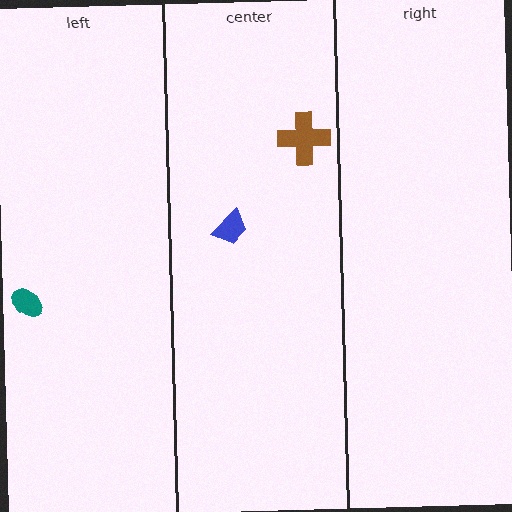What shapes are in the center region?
The brown cross, the blue trapezoid.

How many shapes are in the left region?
1.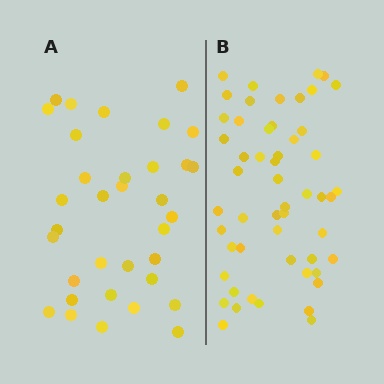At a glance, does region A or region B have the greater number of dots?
Region B (the right region) has more dots.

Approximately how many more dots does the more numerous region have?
Region B has approximately 20 more dots than region A.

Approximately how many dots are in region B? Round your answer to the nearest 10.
About 50 dots. (The exact count is 53, which rounds to 50.)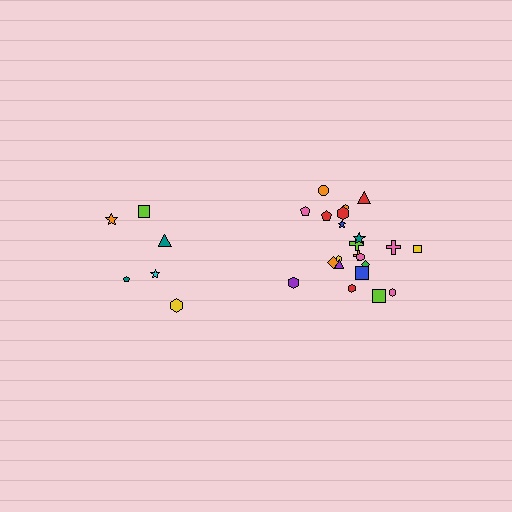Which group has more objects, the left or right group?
The right group.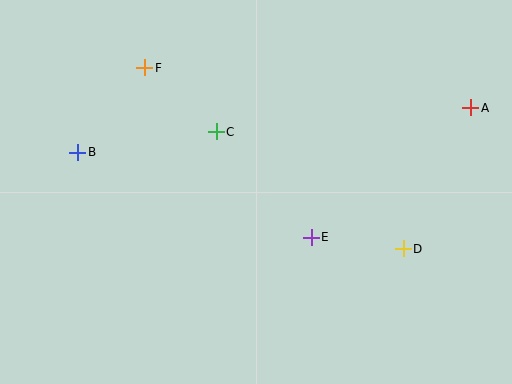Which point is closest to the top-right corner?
Point A is closest to the top-right corner.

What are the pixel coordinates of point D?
Point D is at (403, 249).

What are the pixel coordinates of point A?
Point A is at (471, 108).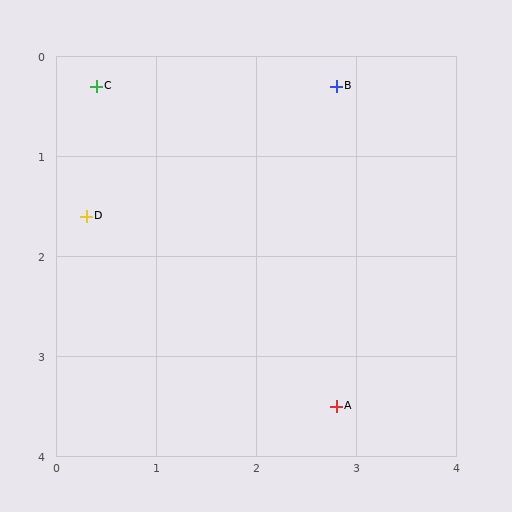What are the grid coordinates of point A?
Point A is at approximately (2.8, 3.5).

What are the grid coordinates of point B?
Point B is at approximately (2.8, 0.3).